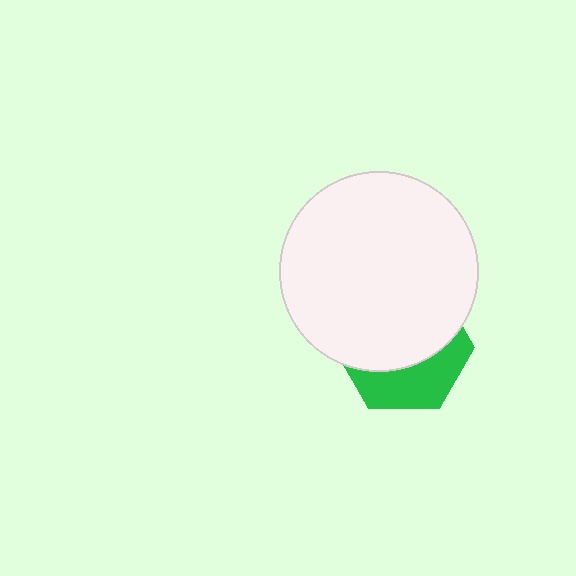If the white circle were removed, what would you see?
You would see the complete green hexagon.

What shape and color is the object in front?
The object in front is a white circle.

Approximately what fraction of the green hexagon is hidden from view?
Roughly 63% of the green hexagon is hidden behind the white circle.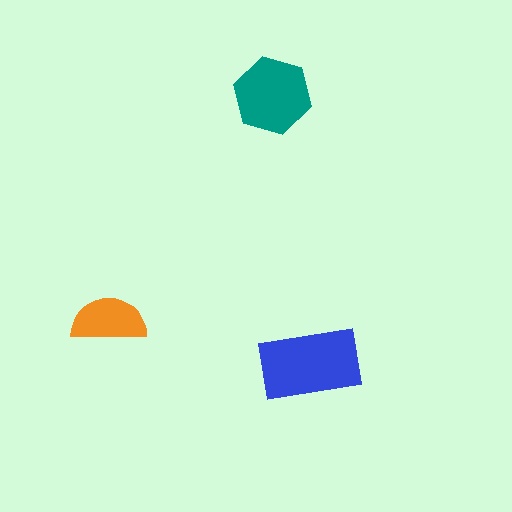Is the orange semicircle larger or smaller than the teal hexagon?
Smaller.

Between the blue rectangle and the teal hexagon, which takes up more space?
The blue rectangle.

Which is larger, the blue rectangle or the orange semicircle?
The blue rectangle.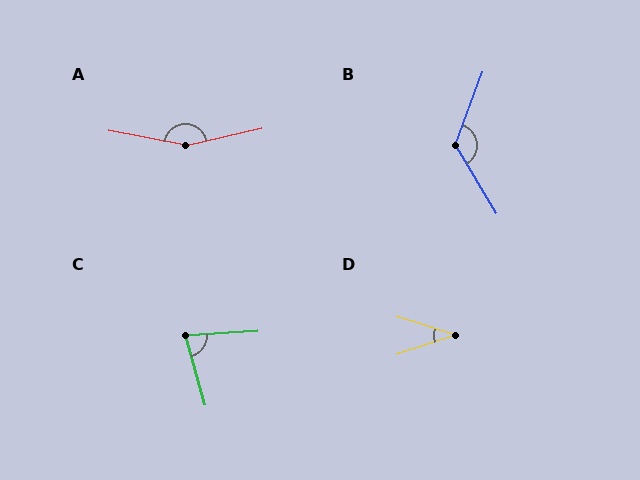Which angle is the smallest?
D, at approximately 36 degrees.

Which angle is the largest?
A, at approximately 156 degrees.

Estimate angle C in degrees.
Approximately 78 degrees.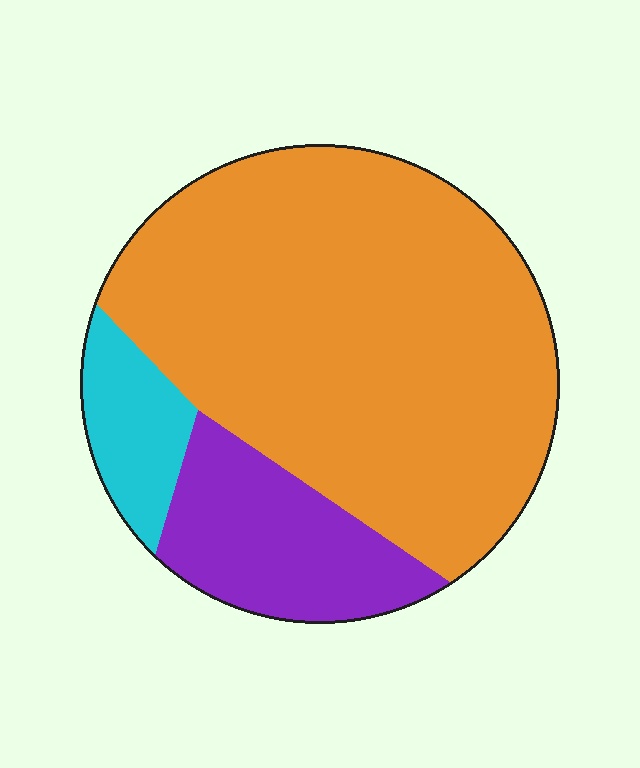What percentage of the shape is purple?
Purple takes up about one fifth (1/5) of the shape.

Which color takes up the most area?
Orange, at roughly 70%.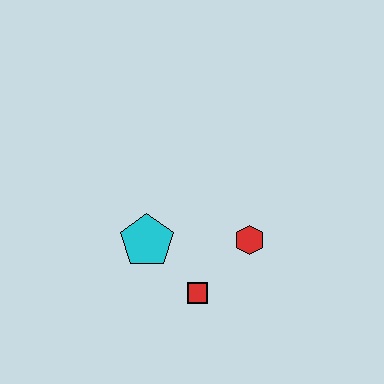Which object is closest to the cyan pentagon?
The red square is closest to the cyan pentagon.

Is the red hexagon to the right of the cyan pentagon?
Yes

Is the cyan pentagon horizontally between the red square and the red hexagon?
No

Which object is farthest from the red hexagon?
The cyan pentagon is farthest from the red hexagon.